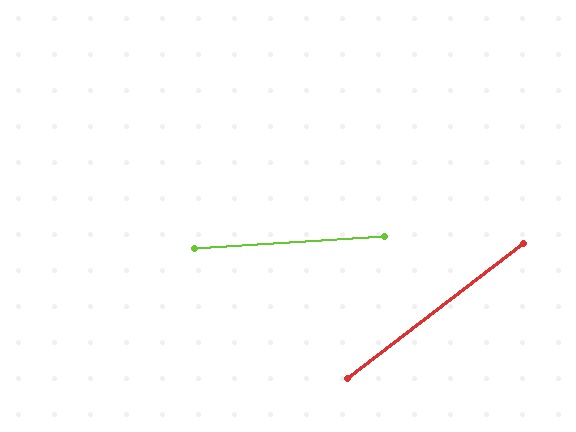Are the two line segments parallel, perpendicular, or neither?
Neither parallel nor perpendicular — they differ by about 34°.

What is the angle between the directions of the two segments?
Approximately 34 degrees.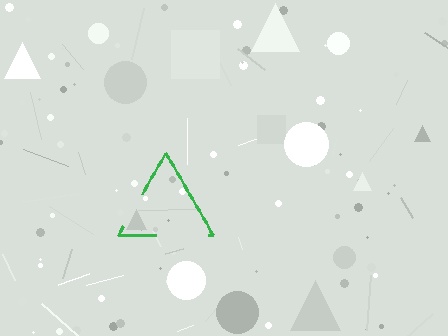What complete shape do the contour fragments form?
The contour fragments form a triangle.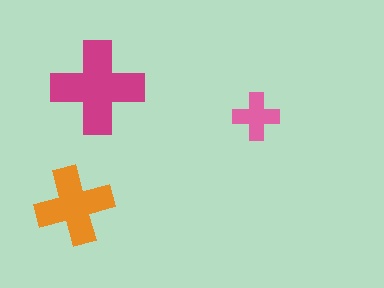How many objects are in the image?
There are 3 objects in the image.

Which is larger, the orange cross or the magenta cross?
The magenta one.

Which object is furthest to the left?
The orange cross is leftmost.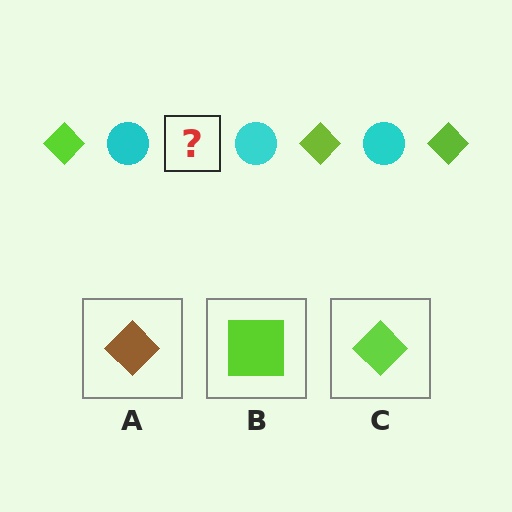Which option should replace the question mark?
Option C.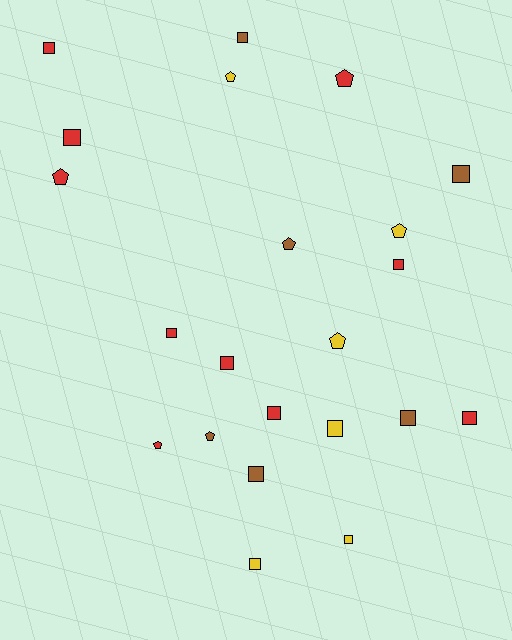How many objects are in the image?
There are 22 objects.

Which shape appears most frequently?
Square, with 14 objects.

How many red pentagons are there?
There are 3 red pentagons.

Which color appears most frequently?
Red, with 10 objects.